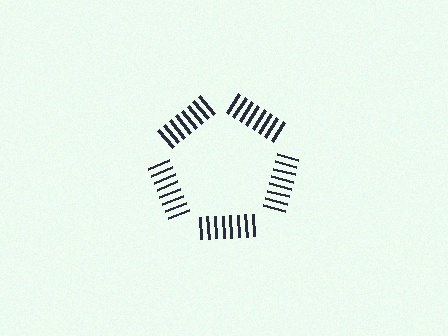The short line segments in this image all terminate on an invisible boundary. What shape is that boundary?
An illusory pentagon — the line segments terminate on its edges but no continuous stroke is drawn.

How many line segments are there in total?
40 — 8 along each of the 5 edges.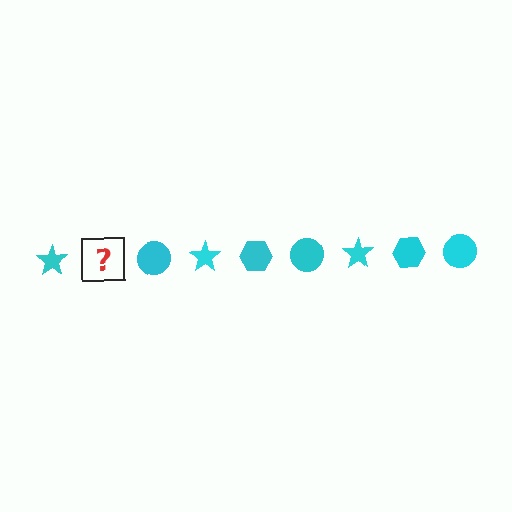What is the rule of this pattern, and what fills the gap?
The rule is that the pattern cycles through star, hexagon, circle shapes in cyan. The gap should be filled with a cyan hexagon.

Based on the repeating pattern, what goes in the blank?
The blank should be a cyan hexagon.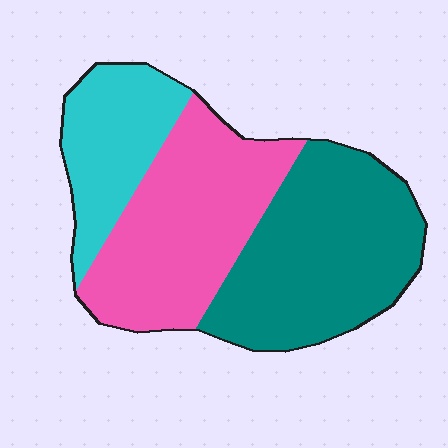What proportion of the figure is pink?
Pink covers 38% of the figure.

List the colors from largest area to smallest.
From largest to smallest: teal, pink, cyan.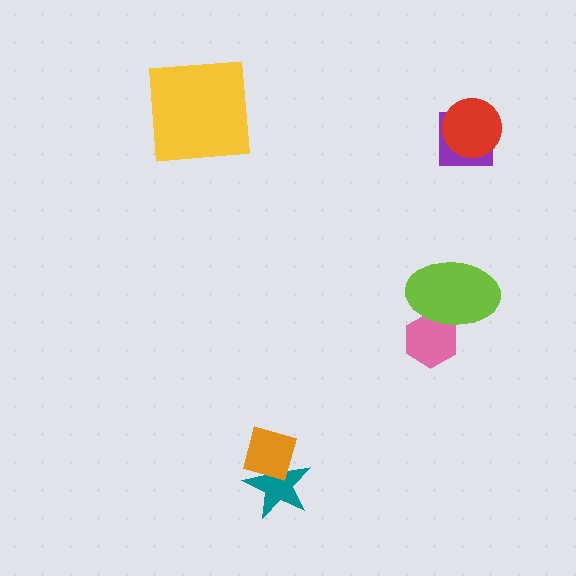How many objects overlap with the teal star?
1 object overlaps with the teal star.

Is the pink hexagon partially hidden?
Yes, it is partially covered by another shape.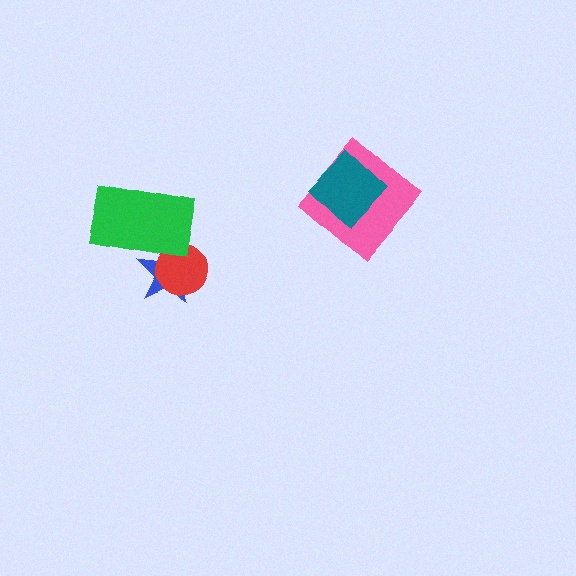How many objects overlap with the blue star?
2 objects overlap with the blue star.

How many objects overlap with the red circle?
2 objects overlap with the red circle.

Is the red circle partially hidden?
Yes, it is partially covered by another shape.